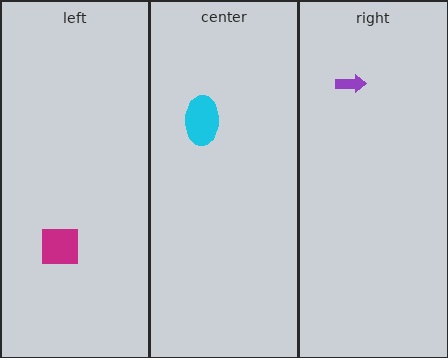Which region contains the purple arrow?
The right region.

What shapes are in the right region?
The purple arrow.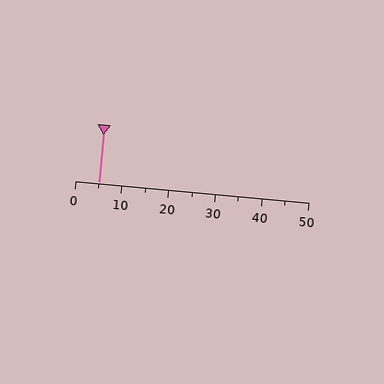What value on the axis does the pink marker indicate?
The marker indicates approximately 5.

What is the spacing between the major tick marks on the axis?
The major ticks are spaced 10 apart.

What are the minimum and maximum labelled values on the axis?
The axis runs from 0 to 50.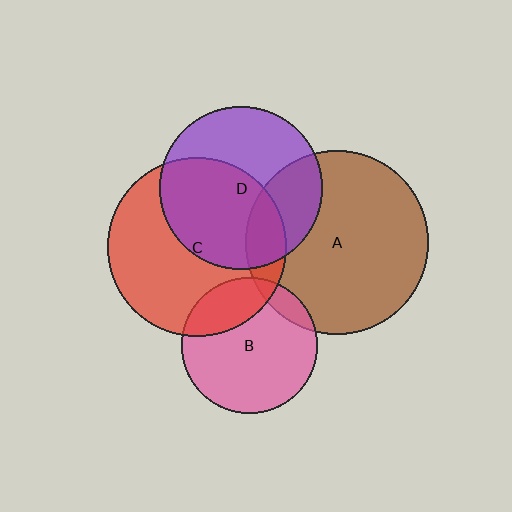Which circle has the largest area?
Circle A (brown).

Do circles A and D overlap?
Yes.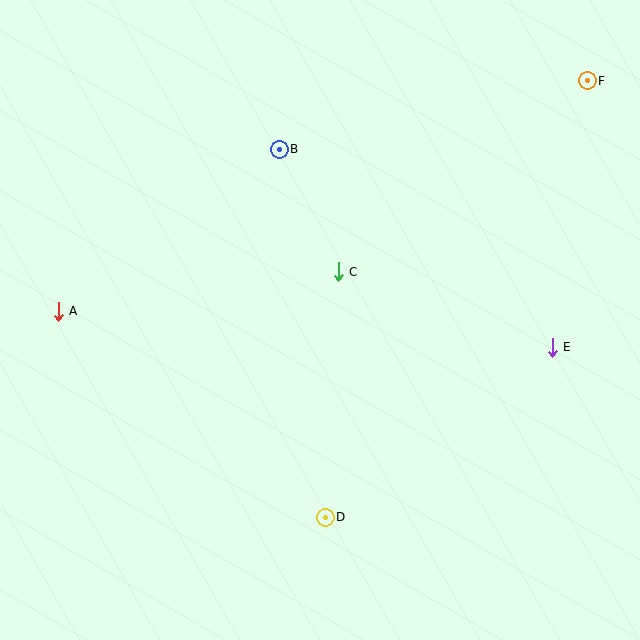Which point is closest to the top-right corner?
Point F is closest to the top-right corner.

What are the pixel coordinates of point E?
Point E is at (552, 347).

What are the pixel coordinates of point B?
Point B is at (279, 149).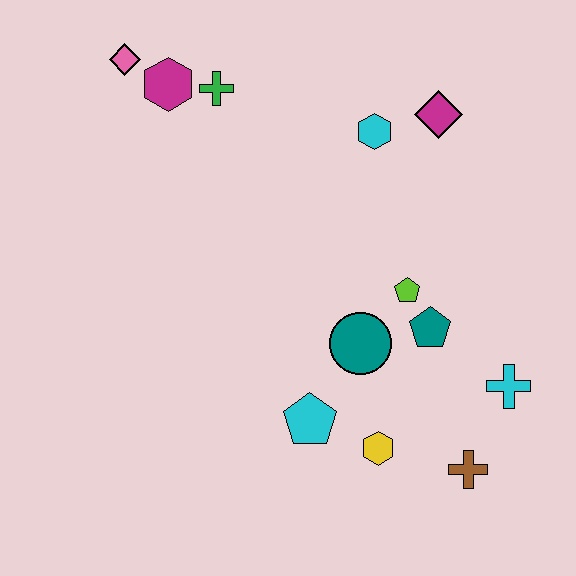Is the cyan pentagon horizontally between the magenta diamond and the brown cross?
No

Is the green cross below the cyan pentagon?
No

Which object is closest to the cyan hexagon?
The magenta diamond is closest to the cyan hexagon.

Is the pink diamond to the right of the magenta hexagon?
No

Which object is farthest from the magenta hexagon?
The brown cross is farthest from the magenta hexagon.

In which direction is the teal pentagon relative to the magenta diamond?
The teal pentagon is below the magenta diamond.